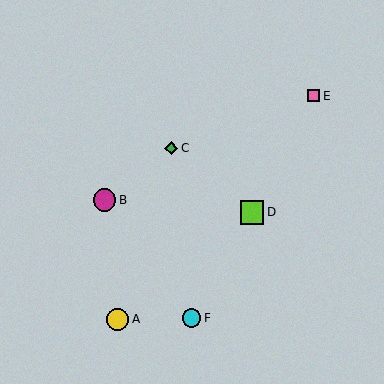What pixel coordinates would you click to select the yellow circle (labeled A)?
Click at (118, 319) to select the yellow circle A.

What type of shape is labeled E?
Shape E is a pink square.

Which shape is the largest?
The lime square (labeled D) is the largest.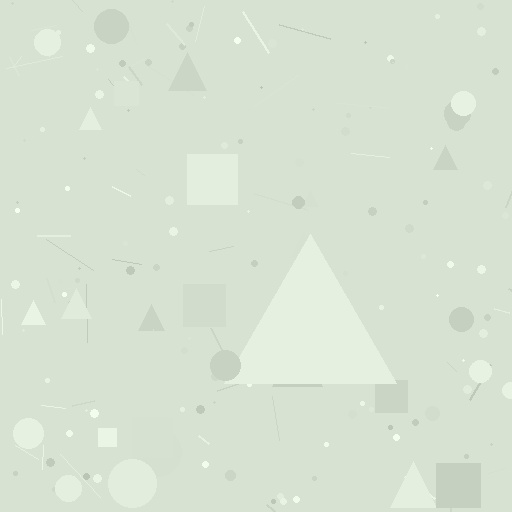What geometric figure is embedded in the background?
A triangle is embedded in the background.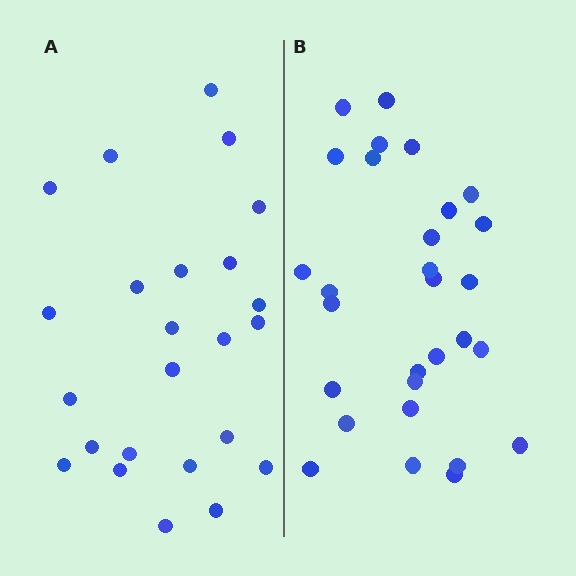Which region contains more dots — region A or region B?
Region B (the right region) has more dots.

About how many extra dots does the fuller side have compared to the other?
Region B has about 5 more dots than region A.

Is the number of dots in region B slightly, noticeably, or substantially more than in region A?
Region B has only slightly more — the two regions are fairly close. The ratio is roughly 1.2 to 1.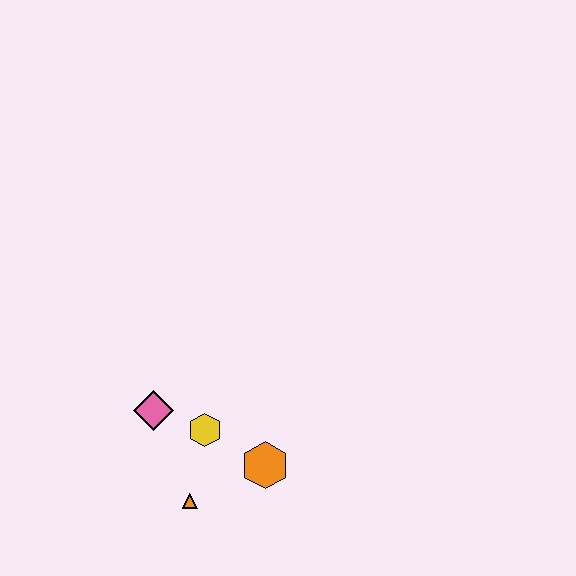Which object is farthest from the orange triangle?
The pink diamond is farthest from the orange triangle.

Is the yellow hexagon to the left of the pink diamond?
No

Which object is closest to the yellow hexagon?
The pink diamond is closest to the yellow hexagon.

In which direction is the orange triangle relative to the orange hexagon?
The orange triangle is to the left of the orange hexagon.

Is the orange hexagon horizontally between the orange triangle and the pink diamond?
No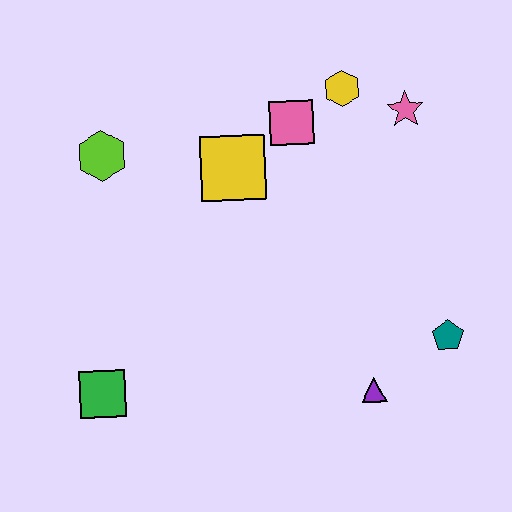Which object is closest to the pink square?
The yellow hexagon is closest to the pink square.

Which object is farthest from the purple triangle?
The lime hexagon is farthest from the purple triangle.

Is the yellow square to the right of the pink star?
No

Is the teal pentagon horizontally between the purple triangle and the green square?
No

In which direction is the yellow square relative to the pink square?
The yellow square is to the left of the pink square.